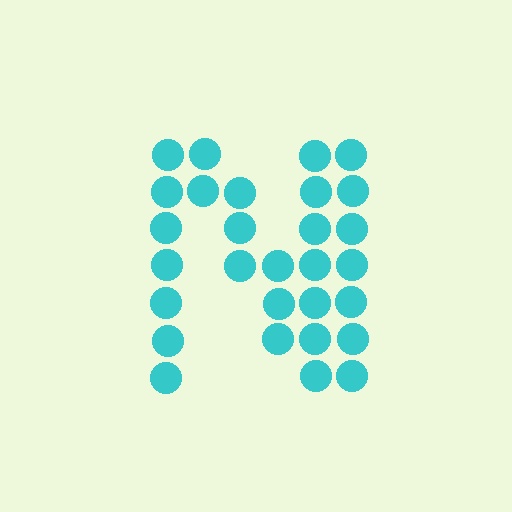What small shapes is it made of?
It is made of small circles.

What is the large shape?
The large shape is the letter N.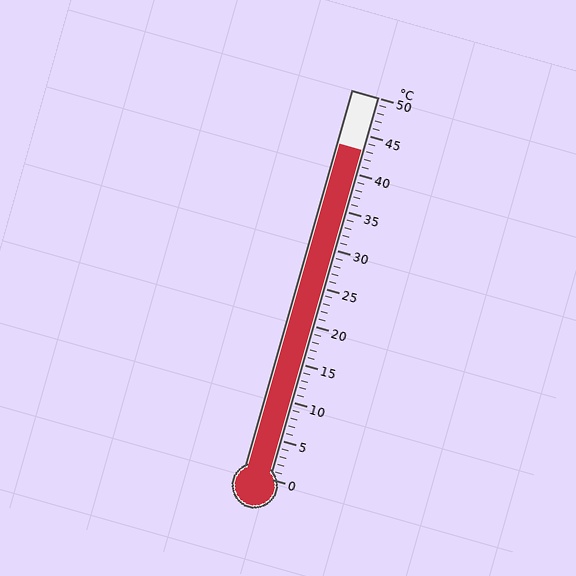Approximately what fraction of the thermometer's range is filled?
The thermometer is filled to approximately 85% of its range.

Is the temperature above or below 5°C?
The temperature is above 5°C.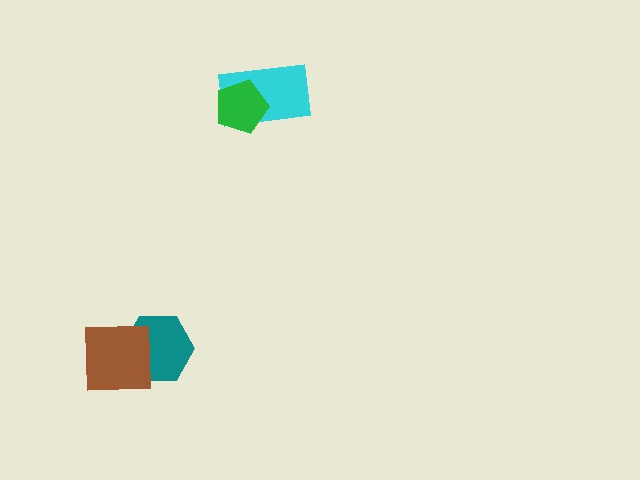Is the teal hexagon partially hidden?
Yes, it is partially covered by another shape.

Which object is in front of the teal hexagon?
The brown square is in front of the teal hexagon.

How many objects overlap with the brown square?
1 object overlaps with the brown square.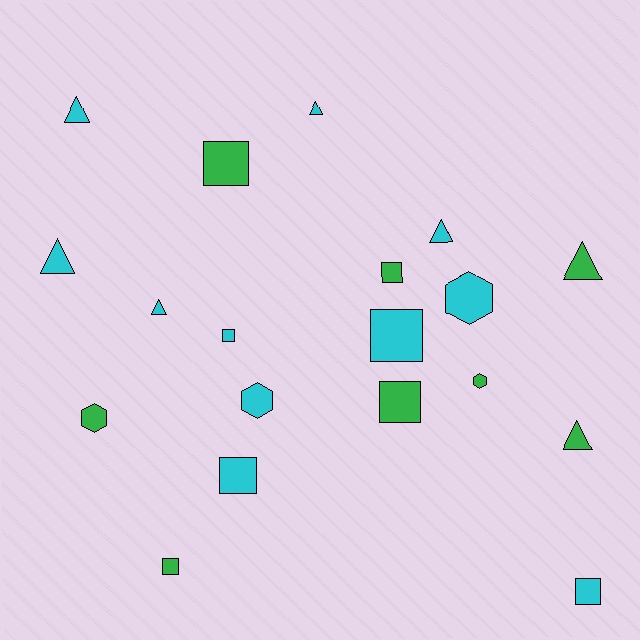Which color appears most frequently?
Cyan, with 11 objects.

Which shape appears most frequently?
Square, with 8 objects.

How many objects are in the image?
There are 19 objects.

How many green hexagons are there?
There are 2 green hexagons.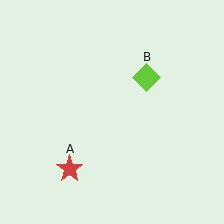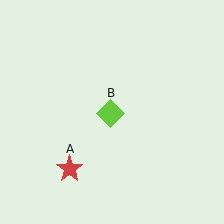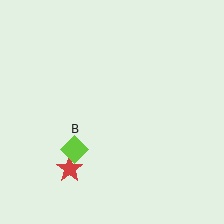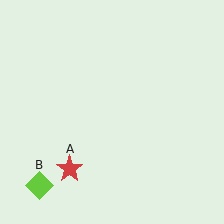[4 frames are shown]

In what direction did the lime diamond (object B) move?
The lime diamond (object B) moved down and to the left.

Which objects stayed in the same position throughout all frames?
Red star (object A) remained stationary.